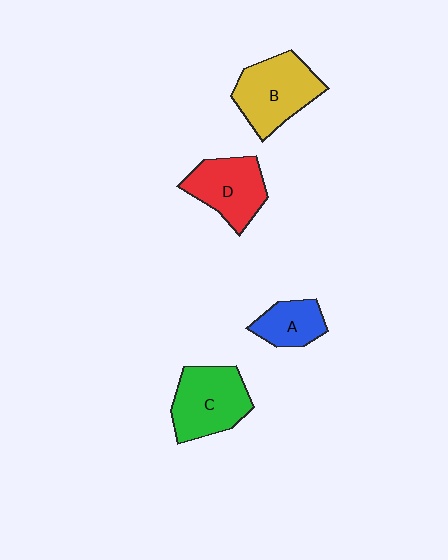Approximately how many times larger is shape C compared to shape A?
Approximately 1.7 times.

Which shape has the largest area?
Shape B (yellow).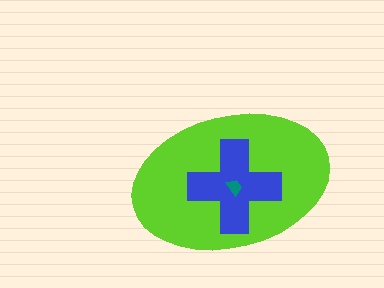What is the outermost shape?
The lime ellipse.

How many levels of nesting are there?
3.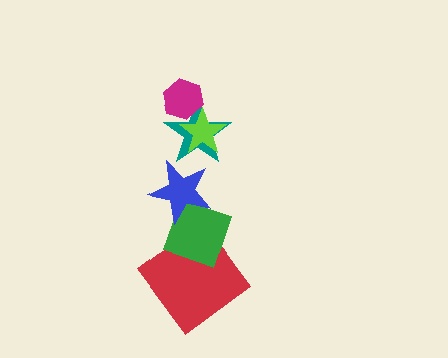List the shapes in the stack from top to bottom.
From top to bottom: the magenta hexagon, the lime star, the teal star, the blue star, the green diamond, the red diamond.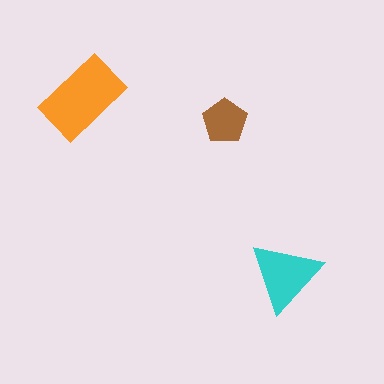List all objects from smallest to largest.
The brown pentagon, the cyan triangle, the orange rectangle.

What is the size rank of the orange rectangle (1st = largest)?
1st.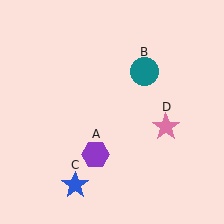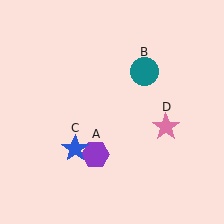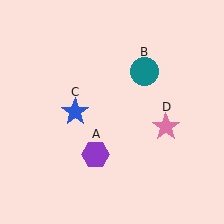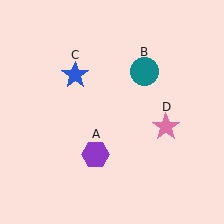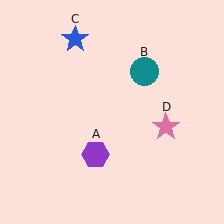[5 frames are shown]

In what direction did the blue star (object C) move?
The blue star (object C) moved up.